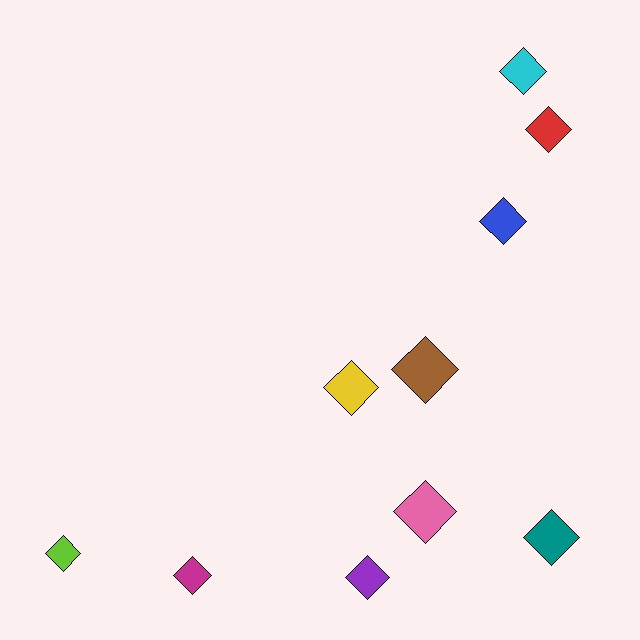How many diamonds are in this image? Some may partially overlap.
There are 10 diamonds.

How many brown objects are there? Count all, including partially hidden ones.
There is 1 brown object.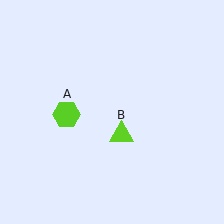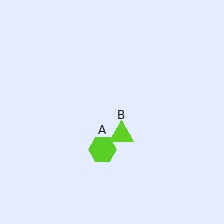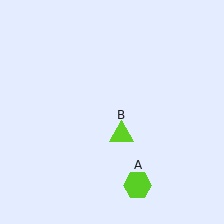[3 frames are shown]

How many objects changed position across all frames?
1 object changed position: lime hexagon (object A).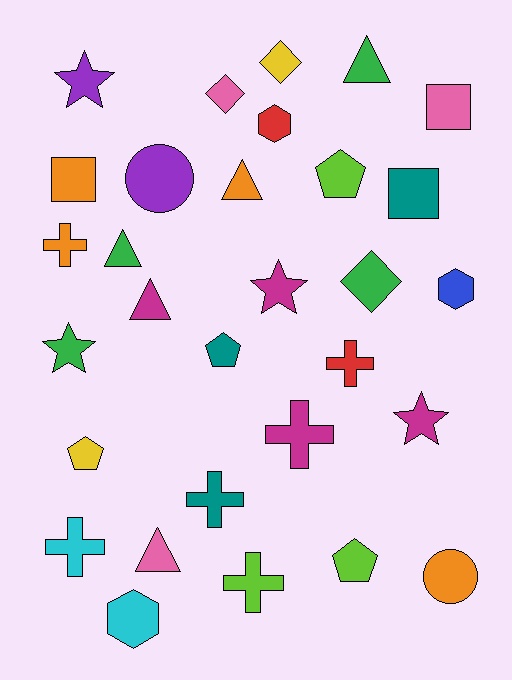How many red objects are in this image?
There are 2 red objects.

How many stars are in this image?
There are 4 stars.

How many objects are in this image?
There are 30 objects.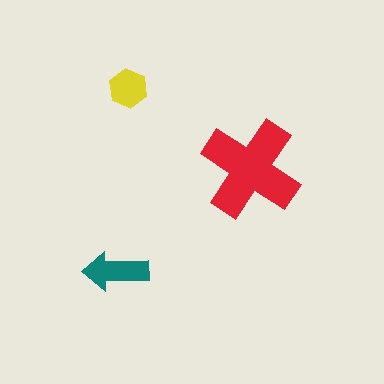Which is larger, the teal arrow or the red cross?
The red cross.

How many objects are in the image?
There are 3 objects in the image.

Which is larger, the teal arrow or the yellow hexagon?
The teal arrow.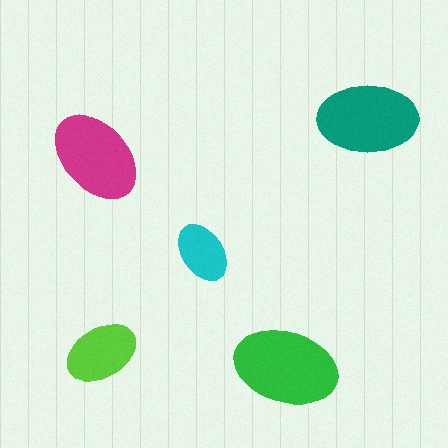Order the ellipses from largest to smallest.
the green one, the teal one, the magenta one, the lime one, the cyan one.